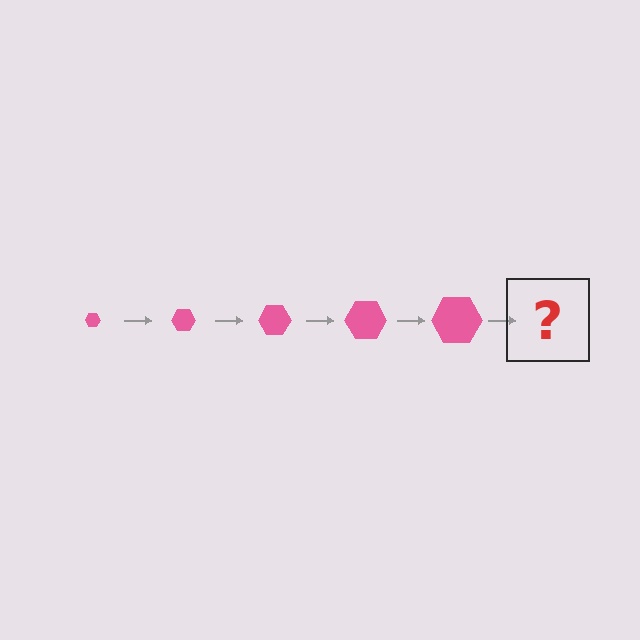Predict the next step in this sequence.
The next step is a pink hexagon, larger than the previous one.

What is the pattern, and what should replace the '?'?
The pattern is that the hexagon gets progressively larger each step. The '?' should be a pink hexagon, larger than the previous one.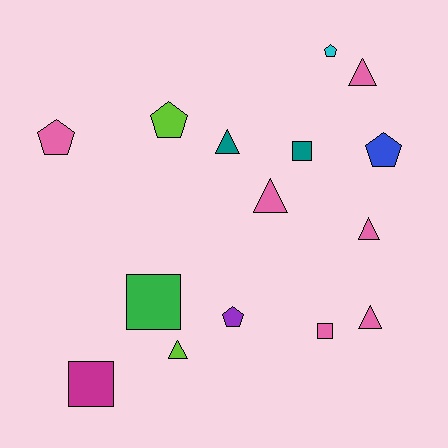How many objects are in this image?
There are 15 objects.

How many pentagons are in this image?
There are 5 pentagons.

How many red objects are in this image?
There are no red objects.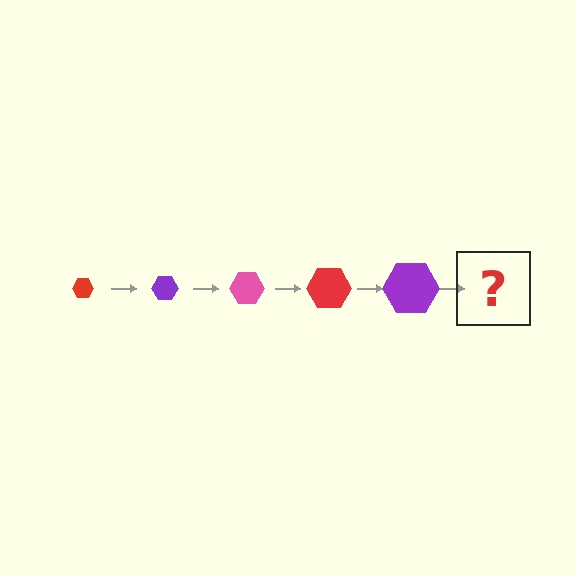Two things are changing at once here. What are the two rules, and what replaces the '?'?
The two rules are that the hexagon grows larger each step and the color cycles through red, purple, and pink. The '?' should be a pink hexagon, larger than the previous one.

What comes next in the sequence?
The next element should be a pink hexagon, larger than the previous one.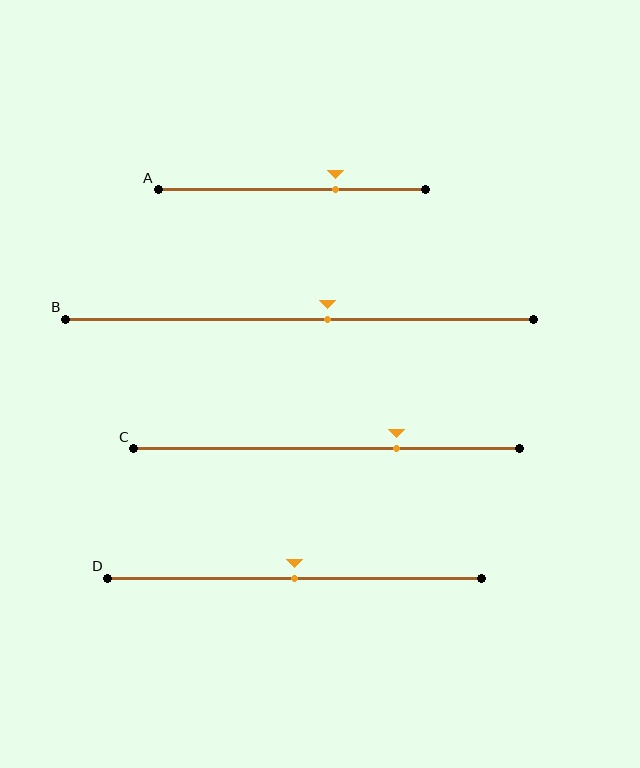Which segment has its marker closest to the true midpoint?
Segment D has its marker closest to the true midpoint.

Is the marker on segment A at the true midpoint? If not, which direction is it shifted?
No, the marker on segment A is shifted to the right by about 16% of the segment length.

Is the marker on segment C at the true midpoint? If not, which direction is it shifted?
No, the marker on segment C is shifted to the right by about 18% of the segment length.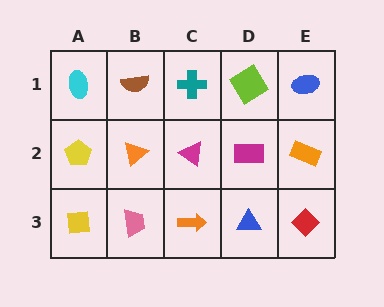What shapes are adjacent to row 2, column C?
A teal cross (row 1, column C), an orange arrow (row 3, column C), an orange triangle (row 2, column B), a magenta rectangle (row 2, column D).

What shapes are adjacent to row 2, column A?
A cyan ellipse (row 1, column A), a yellow square (row 3, column A), an orange triangle (row 2, column B).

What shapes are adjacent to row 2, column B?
A brown semicircle (row 1, column B), a pink trapezoid (row 3, column B), a yellow pentagon (row 2, column A), a magenta triangle (row 2, column C).